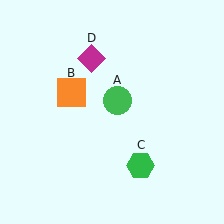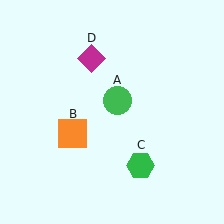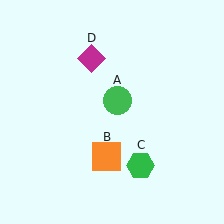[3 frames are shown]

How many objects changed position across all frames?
1 object changed position: orange square (object B).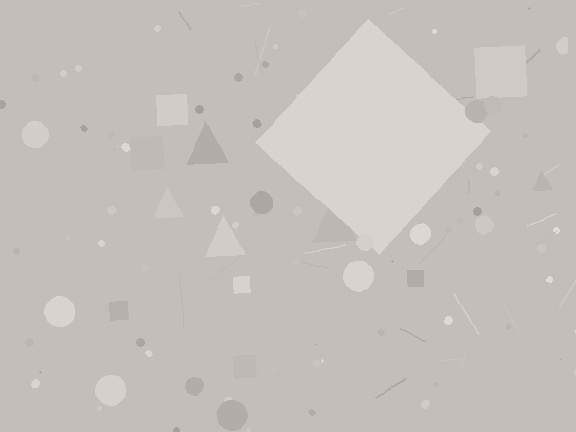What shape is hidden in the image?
A diamond is hidden in the image.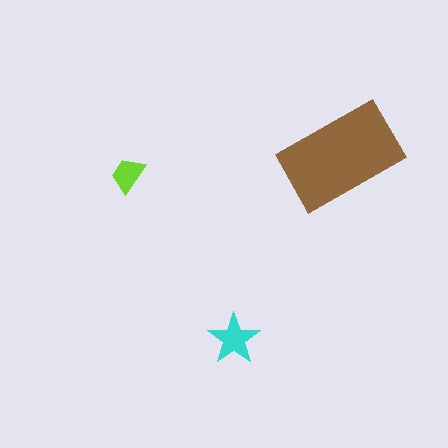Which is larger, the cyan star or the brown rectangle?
The brown rectangle.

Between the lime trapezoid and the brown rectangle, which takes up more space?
The brown rectangle.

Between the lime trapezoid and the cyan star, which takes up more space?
The cyan star.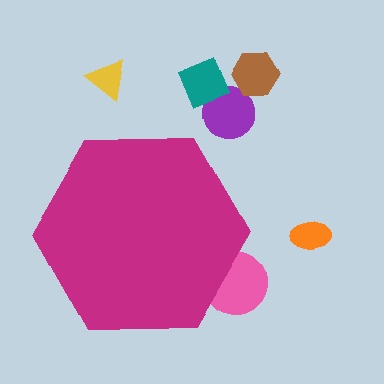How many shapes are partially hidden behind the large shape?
1 shape is partially hidden.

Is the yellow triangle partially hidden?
No, the yellow triangle is fully visible.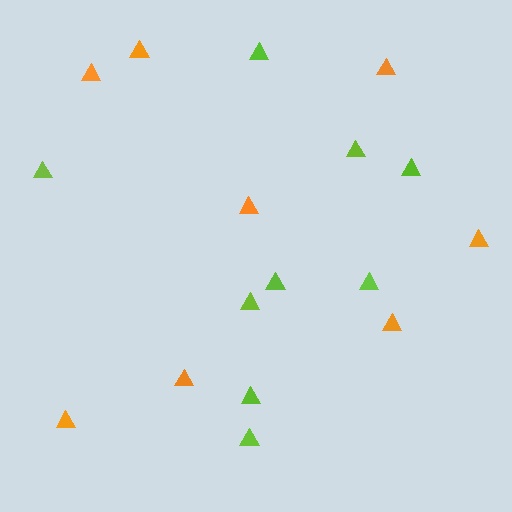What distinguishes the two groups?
There are 2 groups: one group of lime triangles (9) and one group of orange triangles (8).